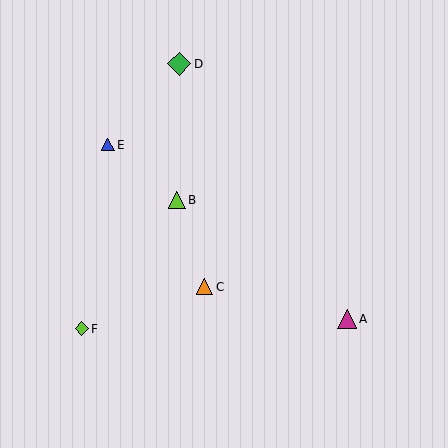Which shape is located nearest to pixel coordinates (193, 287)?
The orange triangle (labeled C) at (205, 287) is nearest to that location.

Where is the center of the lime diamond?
The center of the lime diamond is at (82, 329).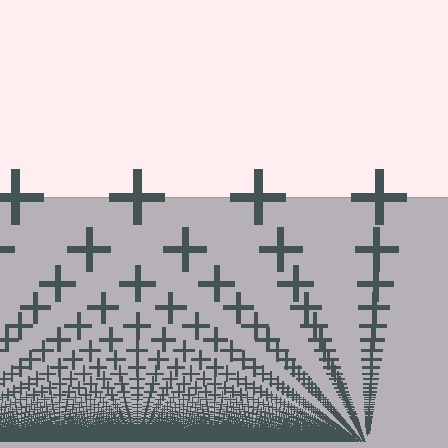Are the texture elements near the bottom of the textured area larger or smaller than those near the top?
Smaller. The gradient is inverted — elements near the bottom are smaller and denser.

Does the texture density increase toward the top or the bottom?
Density increases toward the bottom.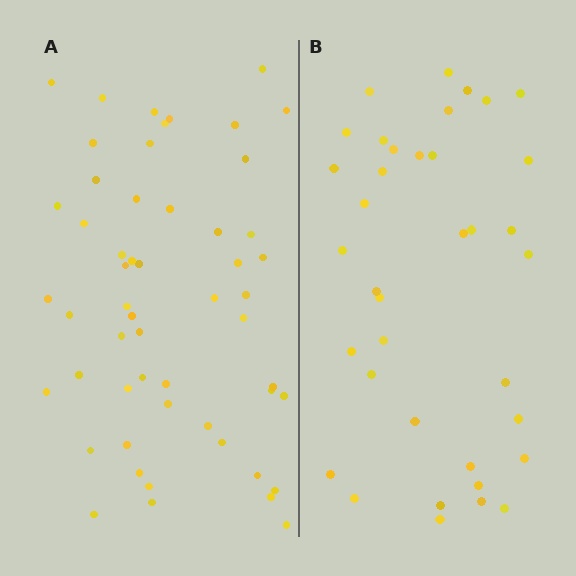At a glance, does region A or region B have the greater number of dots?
Region A (the left region) has more dots.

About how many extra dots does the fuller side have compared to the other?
Region A has approximately 15 more dots than region B.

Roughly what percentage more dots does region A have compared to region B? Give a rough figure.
About 45% more.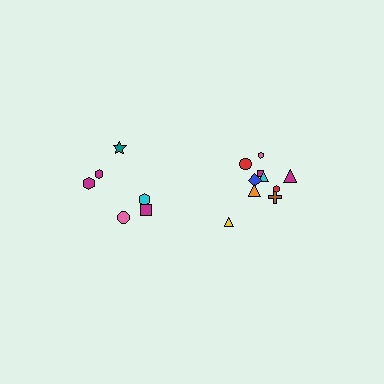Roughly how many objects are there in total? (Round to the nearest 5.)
Roughly 15 objects in total.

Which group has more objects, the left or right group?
The right group.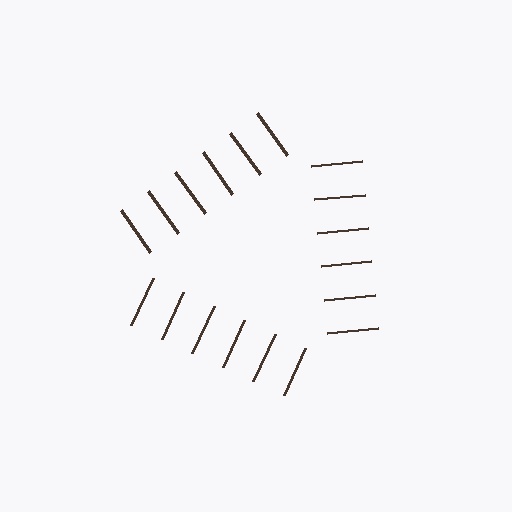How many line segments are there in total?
18 — 6 along each of the 3 edges.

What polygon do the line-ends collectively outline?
An illusory triangle — the line segments terminate on its edges but no continuous stroke is drawn.